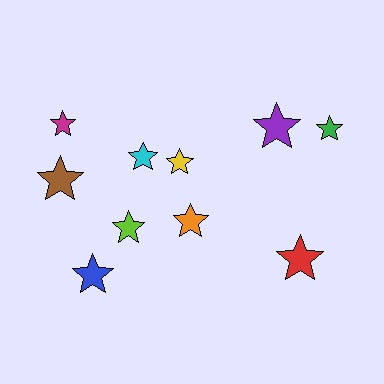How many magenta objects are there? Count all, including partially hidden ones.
There is 1 magenta object.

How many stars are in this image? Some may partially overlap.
There are 10 stars.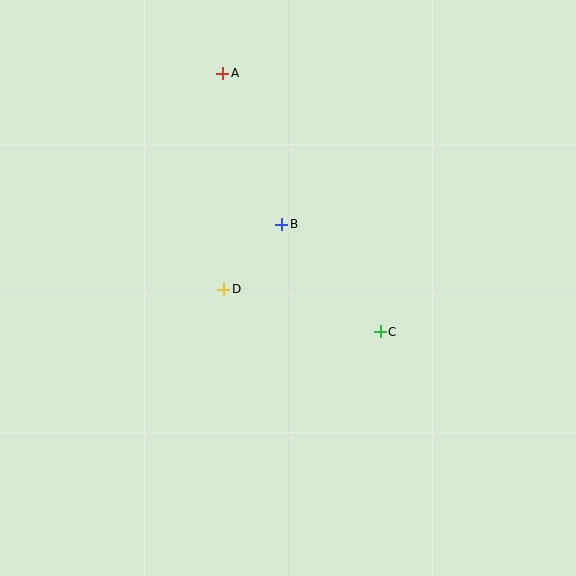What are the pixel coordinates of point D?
Point D is at (224, 289).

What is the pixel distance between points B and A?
The distance between B and A is 162 pixels.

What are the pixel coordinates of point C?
Point C is at (380, 332).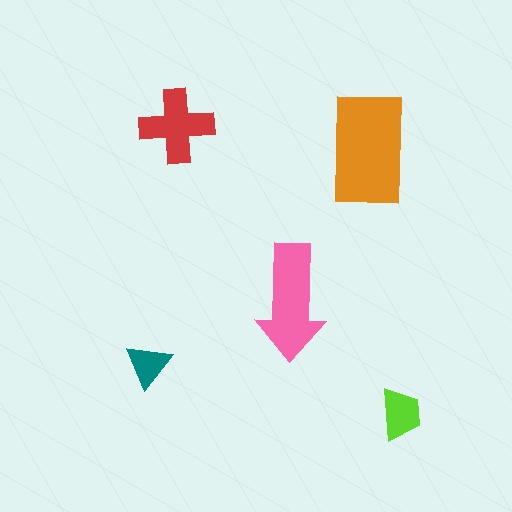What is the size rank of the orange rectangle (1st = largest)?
1st.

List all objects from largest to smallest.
The orange rectangle, the pink arrow, the red cross, the lime trapezoid, the teal triangle.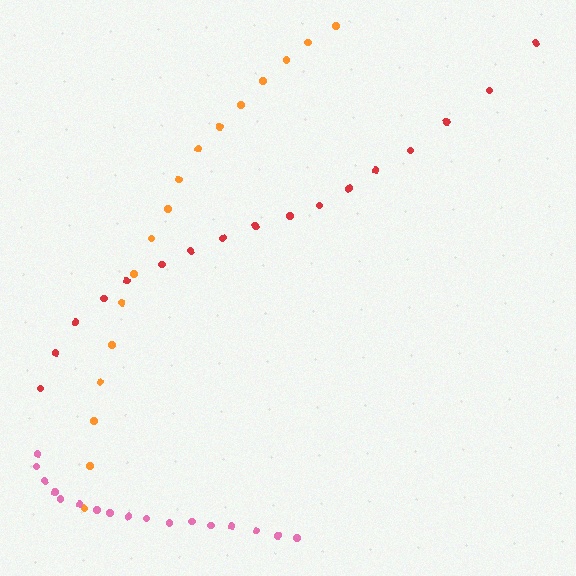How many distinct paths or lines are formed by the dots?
There are 3 distinct paths.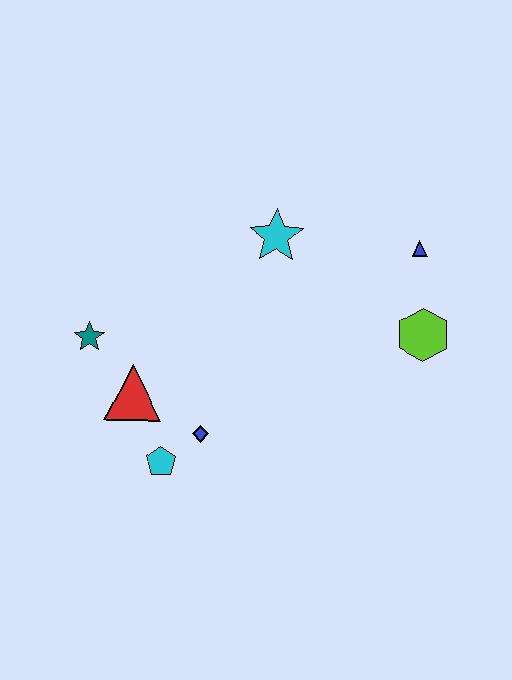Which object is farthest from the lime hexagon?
The teal star is farthest from the lime hexagon.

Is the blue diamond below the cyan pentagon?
No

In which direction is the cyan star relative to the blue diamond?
The cyan star is above the blue diamond.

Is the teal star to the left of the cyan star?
Yes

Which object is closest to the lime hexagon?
The blue triangle is closest to the lime hexagon.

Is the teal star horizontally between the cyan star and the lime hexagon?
No